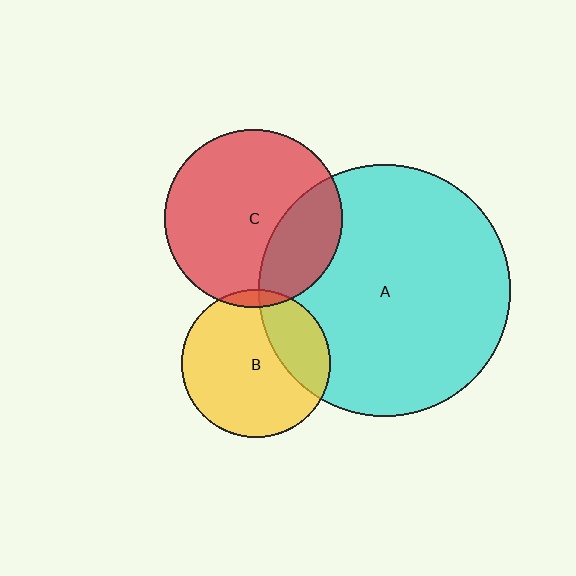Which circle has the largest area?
Circle A (cyan).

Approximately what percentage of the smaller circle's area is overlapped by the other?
Approximately 25%.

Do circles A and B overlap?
Yes.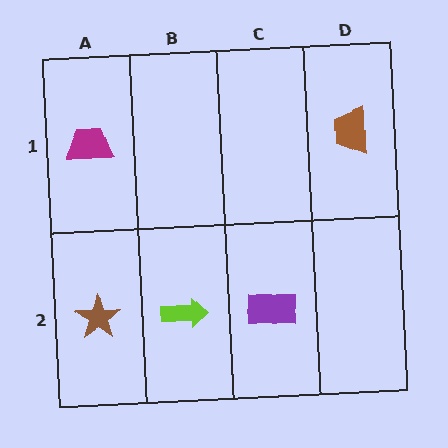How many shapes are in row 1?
2 shapes.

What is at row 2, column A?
A brown star.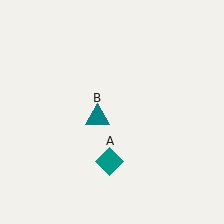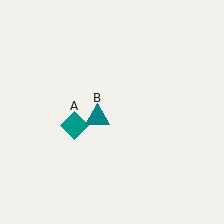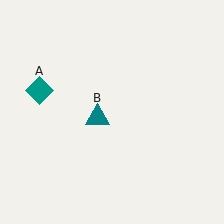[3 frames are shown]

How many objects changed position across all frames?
1 object changed position: teal diamond (object A).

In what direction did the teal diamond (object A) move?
The teal diamond (object A) moved up and to the left.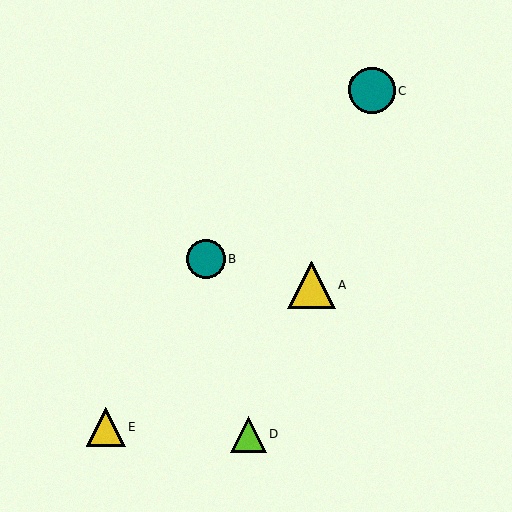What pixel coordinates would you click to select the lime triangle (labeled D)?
Click at (249, 434) to select the lime triangle D.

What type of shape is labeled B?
Shape B is a teal circle.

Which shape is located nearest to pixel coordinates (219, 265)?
The teal circle (labeled B) at (206, 259) is nearest to that location.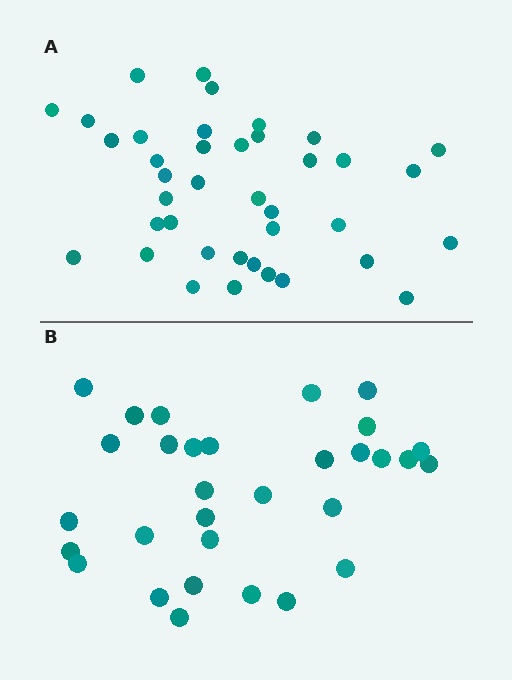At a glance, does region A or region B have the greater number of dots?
Region A (the top region) has more dots.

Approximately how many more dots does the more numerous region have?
Region A has roughly 8 or so more dots than region B.